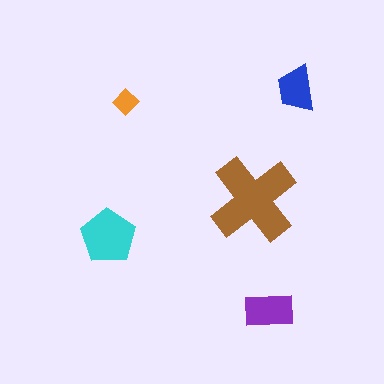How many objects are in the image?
There are 5 objects in the image.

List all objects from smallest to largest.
The orange diamond, the blue trapezoid, the purple rectangle, the cyan pentagon, the brown cross.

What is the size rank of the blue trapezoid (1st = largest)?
4th.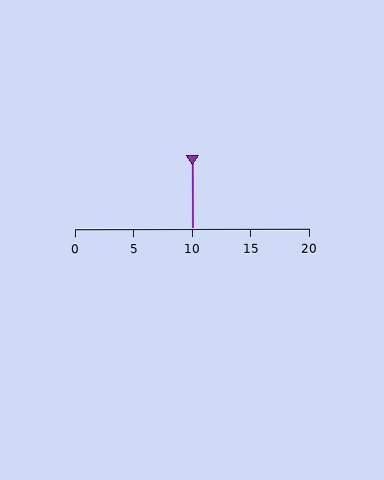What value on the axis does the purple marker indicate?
The marker indicates approximately 10.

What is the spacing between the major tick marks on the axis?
The major ticks are spaced 5 apart.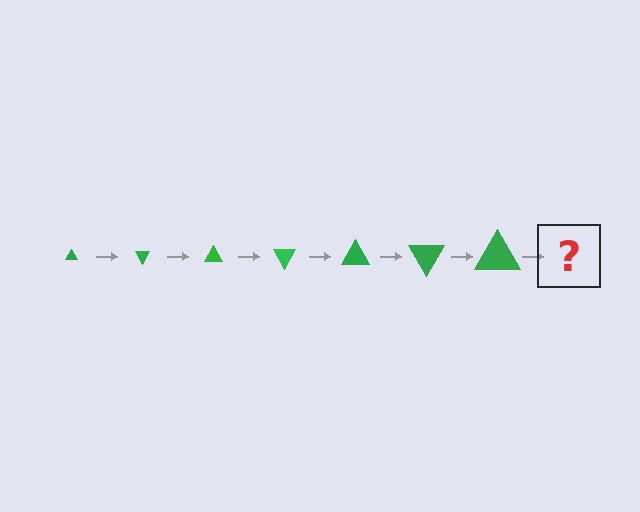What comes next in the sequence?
The next element should be a triangle, larger than the previous one and rotated 420 degrees from the start.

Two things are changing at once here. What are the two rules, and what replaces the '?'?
The two rules are that the triangle grows larger each step and it rotates 60 degrees each step. The '?' should be a triangle, larger than the previous one and rotated 420 degrees from the start.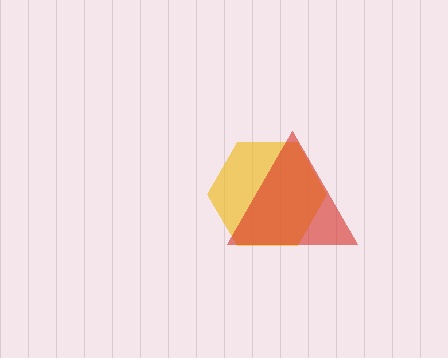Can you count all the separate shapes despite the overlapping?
Yes, there are 2 separate shapes.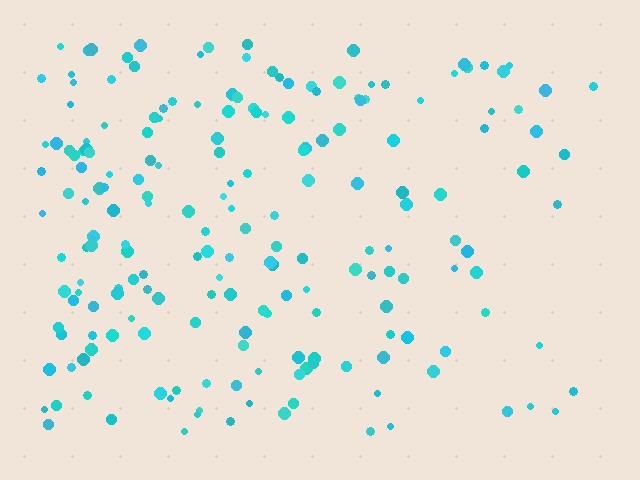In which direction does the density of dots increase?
From right to left, with the left side densest.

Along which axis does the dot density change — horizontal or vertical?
Horizontal.